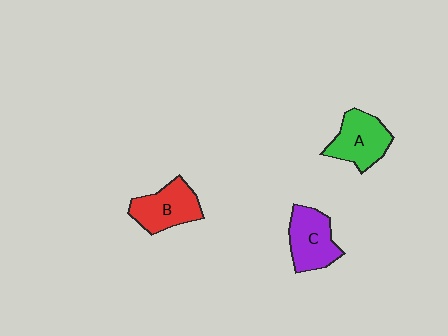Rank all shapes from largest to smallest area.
From largest to smallest: A (green), C (purple), B (red).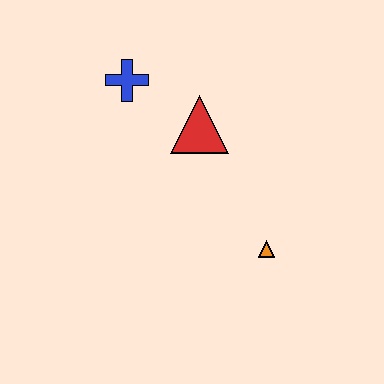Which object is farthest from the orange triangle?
The blue cross is farthest from the orange triangle.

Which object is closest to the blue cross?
The red triangle is closest to the blue cross.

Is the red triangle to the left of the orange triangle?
Yes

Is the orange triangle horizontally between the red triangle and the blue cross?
No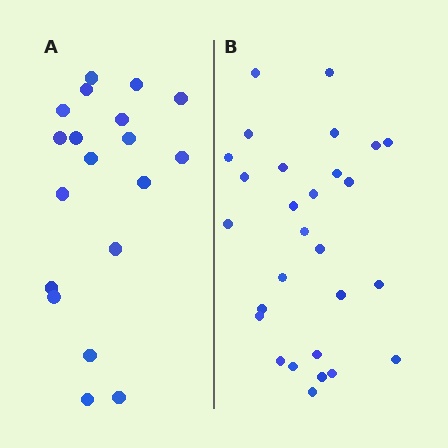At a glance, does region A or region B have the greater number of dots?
Region B (the right region) has more dots.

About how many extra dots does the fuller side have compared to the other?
Region B has roughly 8 or so more dots than region A.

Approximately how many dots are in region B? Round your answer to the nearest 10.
About 30 dots. (The exact count is 28, which rounds to 30.)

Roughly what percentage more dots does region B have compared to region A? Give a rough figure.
About 45% more.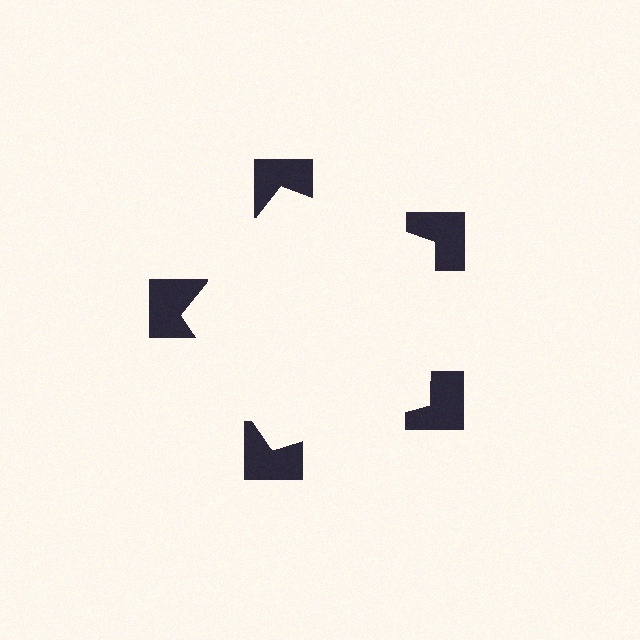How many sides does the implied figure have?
5 sides.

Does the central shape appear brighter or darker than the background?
It typically appears slightly brighter than the background, even though no actual brightness change is drawn.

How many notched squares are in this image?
There are 5 — one at each vertex of the illusory pentagon.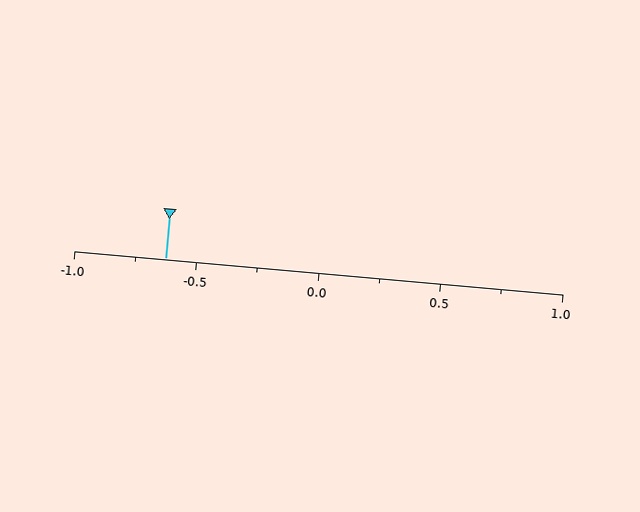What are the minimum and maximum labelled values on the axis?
The axis runs from -1.0 to 1.0.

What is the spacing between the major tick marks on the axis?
The major ticks are spaced 0.5 apart.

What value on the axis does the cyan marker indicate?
The marker indicates approximately -0.62.